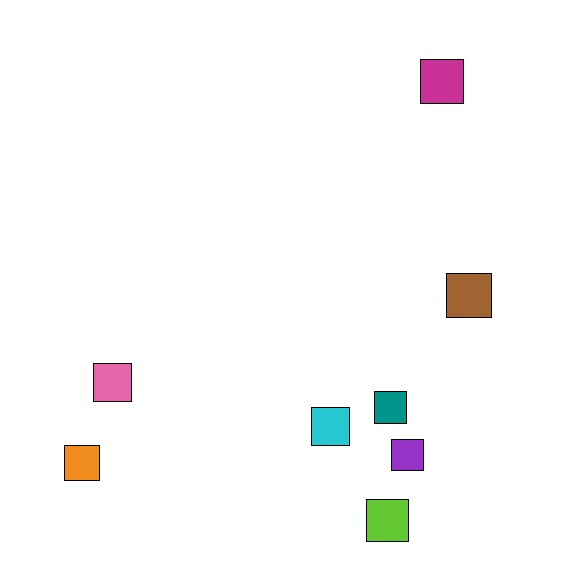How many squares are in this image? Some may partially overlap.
There are 8 squares.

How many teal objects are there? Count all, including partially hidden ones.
There is 1 teal object.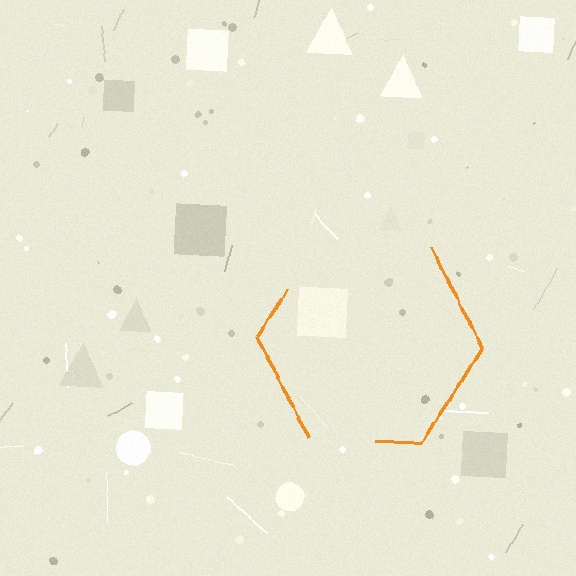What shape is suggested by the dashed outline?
The dashed outline suggests a hexagon.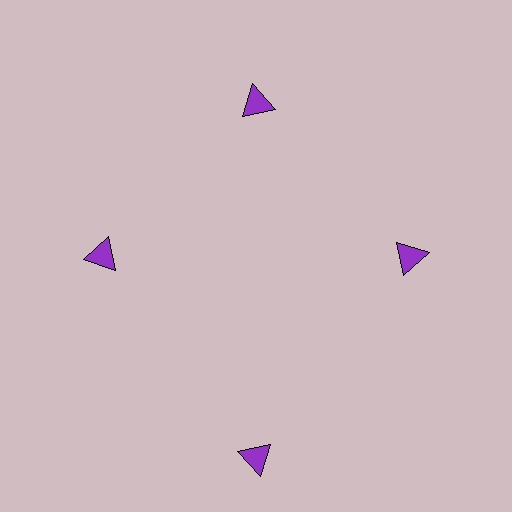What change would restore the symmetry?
The symmetry would be restored by moving it inward, back onto the ring so that all 4 triangles sit at equal angles and equal distance from the center.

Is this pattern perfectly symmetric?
No. The 4 purple triangles are arranged in a ring, but one element near the 6 o'clock position is pushed outward from the center, breaking the 4-fold rotational symmetry.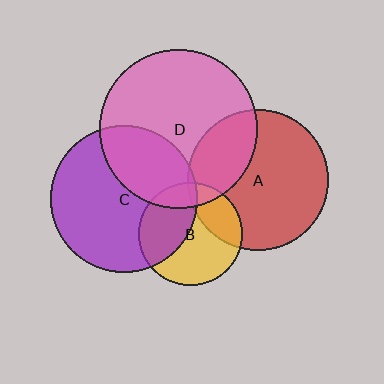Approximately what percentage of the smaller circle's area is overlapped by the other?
Approximately 15%.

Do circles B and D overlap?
Yes.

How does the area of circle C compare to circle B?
Approximately 2.0 times.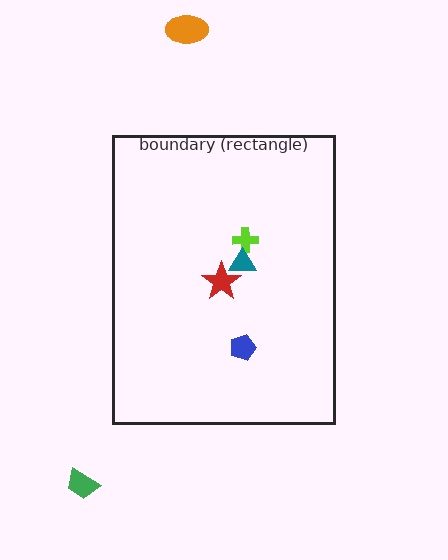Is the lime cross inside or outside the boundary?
Inside.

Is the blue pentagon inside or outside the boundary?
Inside.